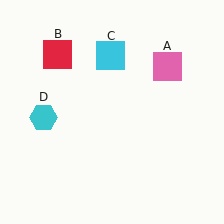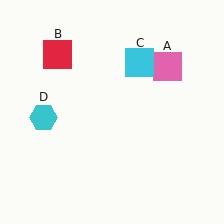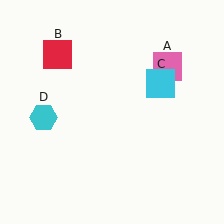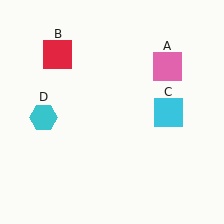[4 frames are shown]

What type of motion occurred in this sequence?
The cyan square (object C) rotated clockwise around the center of the scene.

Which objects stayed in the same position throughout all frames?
Pink square (object A) and red square (object B) and cyan hexagon (object D) remained stationary.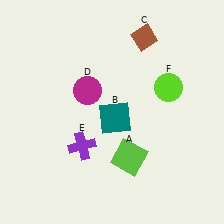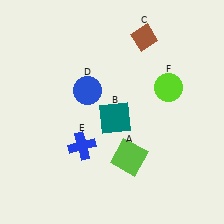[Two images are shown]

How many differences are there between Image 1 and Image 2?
There are 2 differences between the two images.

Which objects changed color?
D changed from magenta to blue. E changed from purple to blue.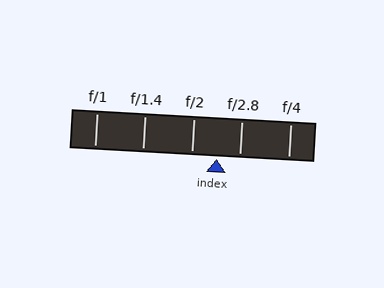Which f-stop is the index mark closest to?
The index mark is closest to f/2.8.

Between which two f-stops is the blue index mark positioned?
The index mark is between f/2 and f/2.8.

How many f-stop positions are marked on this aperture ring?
There are 5 f-stop positions marked.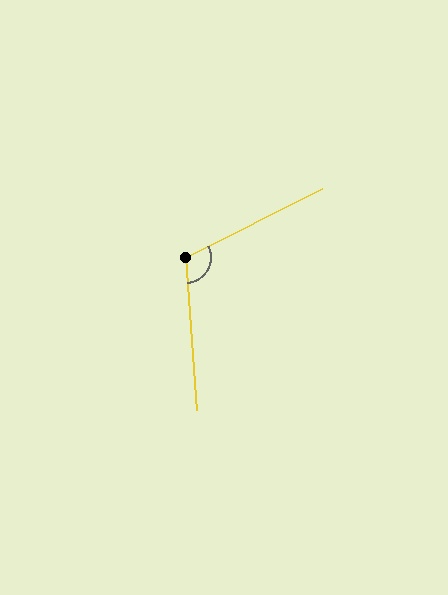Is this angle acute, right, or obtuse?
It is obtuse.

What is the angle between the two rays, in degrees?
Approximately 113 degrees.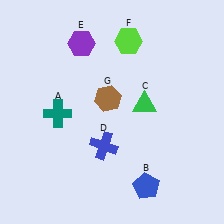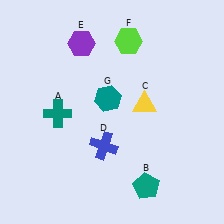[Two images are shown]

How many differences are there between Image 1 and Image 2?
There are 3 differences between the two images.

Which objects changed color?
B changed from blue to teal. C changed from green to yellow. G changed from brown to teal.